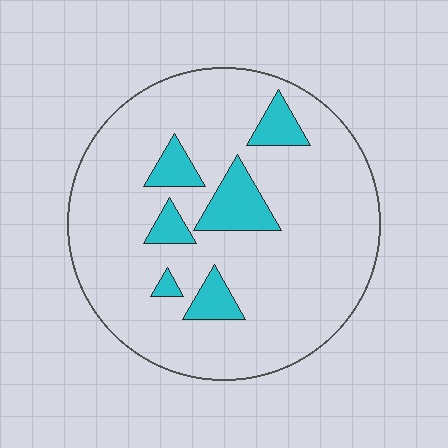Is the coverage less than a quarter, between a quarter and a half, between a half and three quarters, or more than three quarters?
Less than a quarter.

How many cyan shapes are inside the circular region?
6.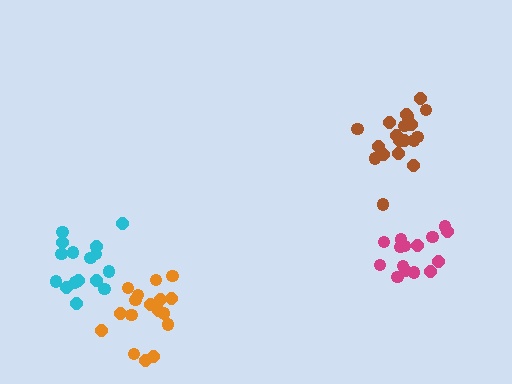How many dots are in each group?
Group 1: 17 dots, Group 2: 15 dots, Group 3: 16 dots, Group 4: 19 dots (67 total).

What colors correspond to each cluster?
The clusters are colored: orange, magenta, cyan, brown.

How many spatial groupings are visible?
There are 4 spatial groupings.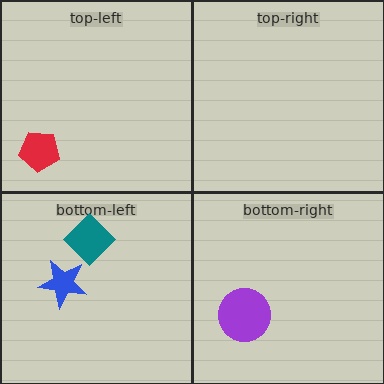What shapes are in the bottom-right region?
The purple circle.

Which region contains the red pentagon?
The top-left region.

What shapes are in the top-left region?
The red pentagon.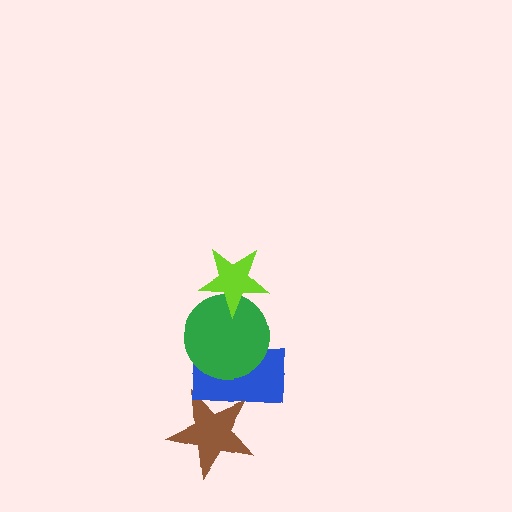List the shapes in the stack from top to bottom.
From top to bottom: the lime star, the green circle, the blue rectangle, the brown star.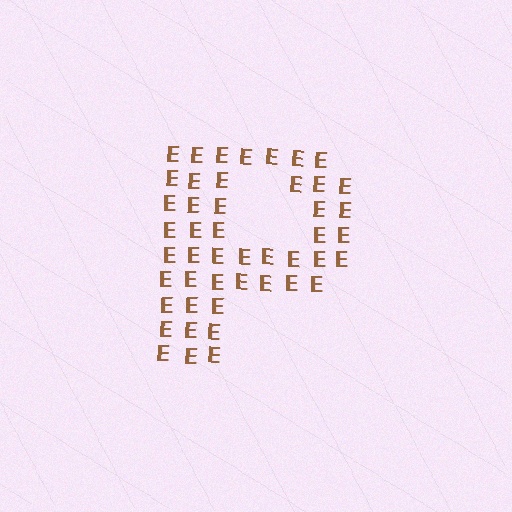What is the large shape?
The large shape is the letter P.